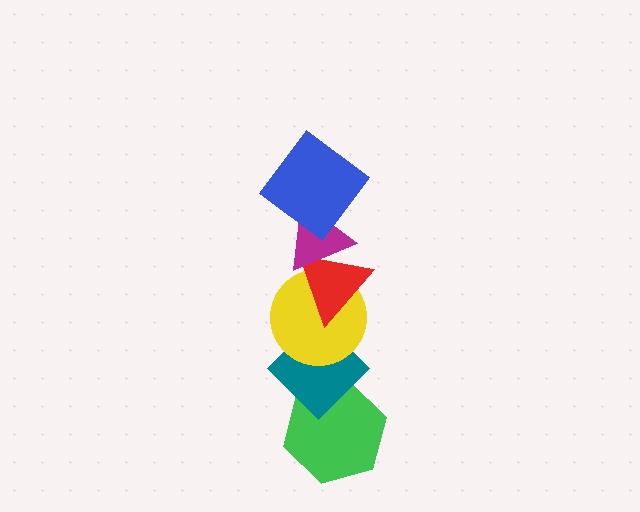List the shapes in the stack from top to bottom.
From top to bottom: the blue diamond, the magenta triangle, the red triangle, the yellow circle, the teal diamond, the green hexagon.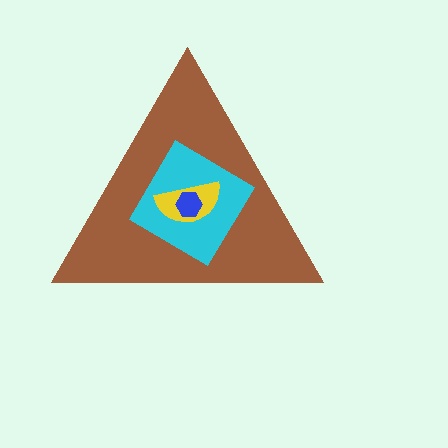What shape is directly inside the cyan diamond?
The yellow semicircle.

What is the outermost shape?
The brown triangle.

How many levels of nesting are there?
4.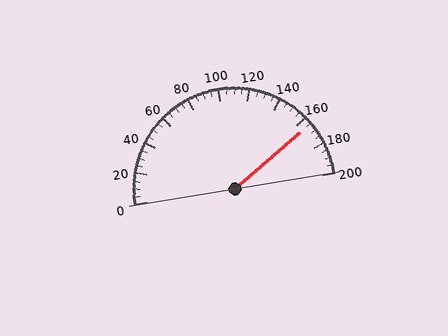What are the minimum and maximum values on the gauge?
The gauge ranges from 0 to 200.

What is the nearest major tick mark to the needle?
The nearest major tick mark is 160.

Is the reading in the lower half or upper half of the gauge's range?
The reading is in the upper half of the range (0 to 200).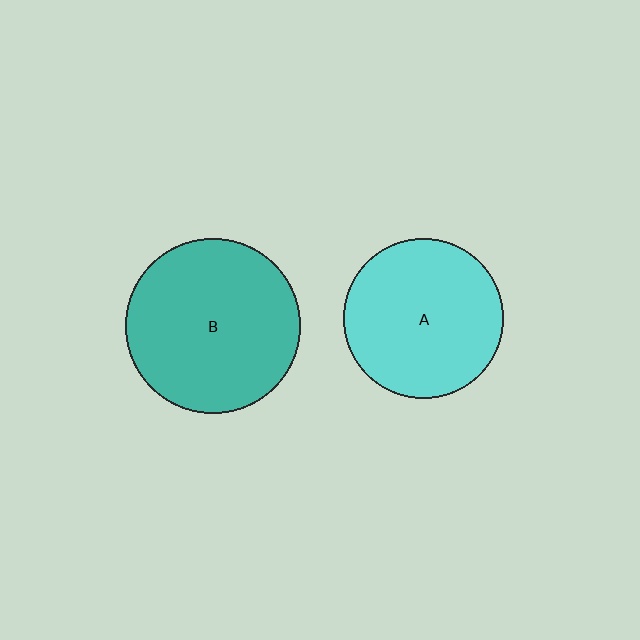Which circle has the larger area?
Circle B (teal).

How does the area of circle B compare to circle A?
Approximately 1.2 times.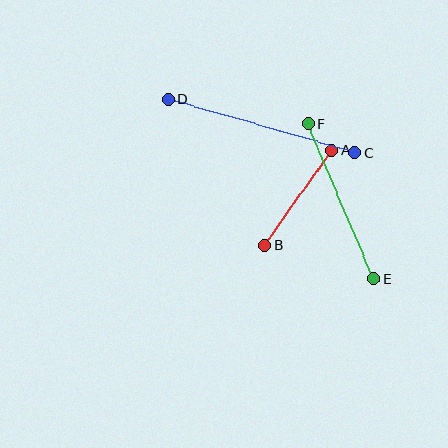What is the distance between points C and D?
The distance is approximately 194 pixels.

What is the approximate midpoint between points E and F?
The midpoint is at approximately (341, 201) pixels.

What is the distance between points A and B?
The distance is approximately 116 pixels.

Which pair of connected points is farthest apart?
Points C and D are farthest apart.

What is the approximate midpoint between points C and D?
The midpoint is at approximately (262, 126) pixels.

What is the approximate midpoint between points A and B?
The midpoint is at approximately (298, 197) pixels.